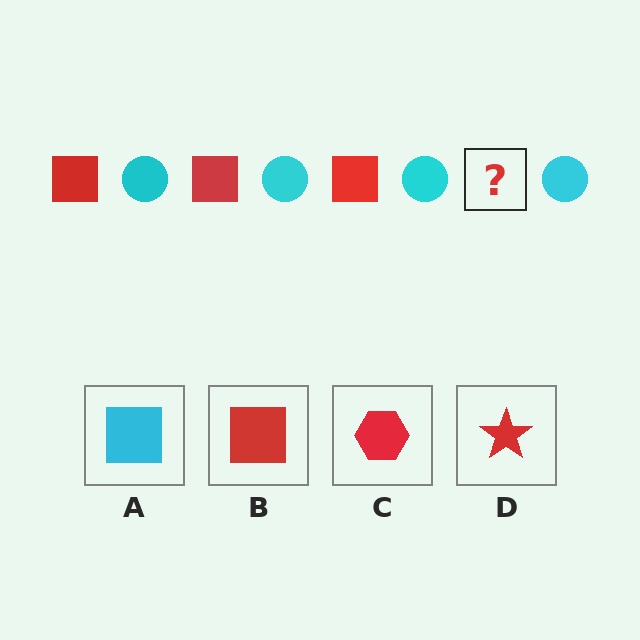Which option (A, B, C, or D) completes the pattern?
B.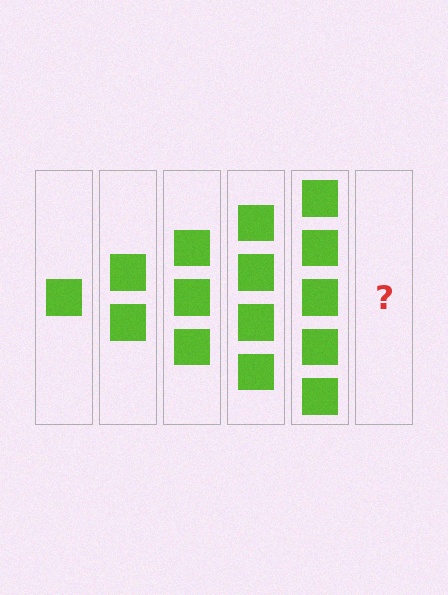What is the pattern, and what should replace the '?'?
The pattern is that each step adds one more square. The '?' should be 6 squares.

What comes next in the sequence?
The next element should be 6 squares.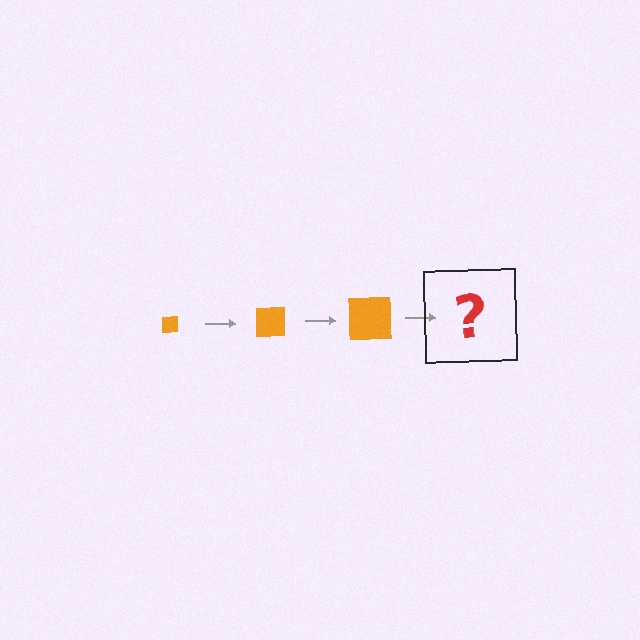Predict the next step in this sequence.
The next step is an orange square, larger than the previous one.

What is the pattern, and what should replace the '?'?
The pattern is that the square gets progressively larger each step. The '?' should be an orange square, larger than the previous one.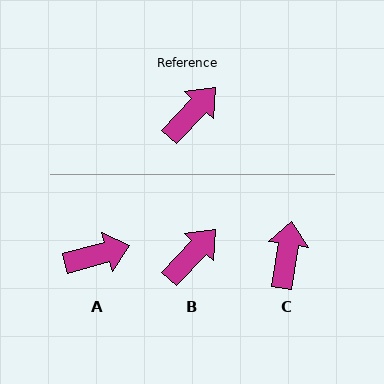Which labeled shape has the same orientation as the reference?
B.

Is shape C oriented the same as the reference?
No, it is off by about 35 degrees.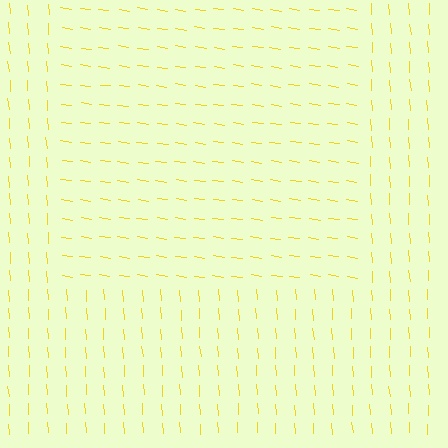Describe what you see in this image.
The image is filled with small yellow line segments. A rectangle region in the image has lines oriented differently from the surrounding lines, creating a visible texture boundary.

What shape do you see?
I see a rectangle.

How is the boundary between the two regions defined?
The boundary is defined purely by a change in line orientation (approximately 78 degrees difference). All lines are the same color and thickness.